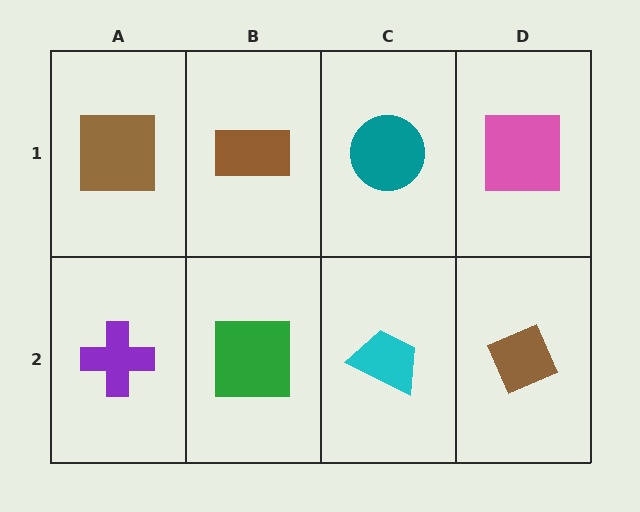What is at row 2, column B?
A green square.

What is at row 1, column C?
A teal circle.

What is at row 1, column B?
A brown rectangle.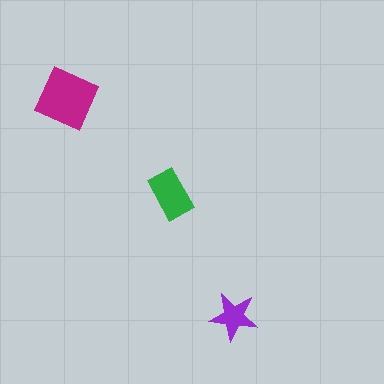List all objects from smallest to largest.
The purple star, the green rectangle, the magenta diamond.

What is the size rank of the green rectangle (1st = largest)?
2nd.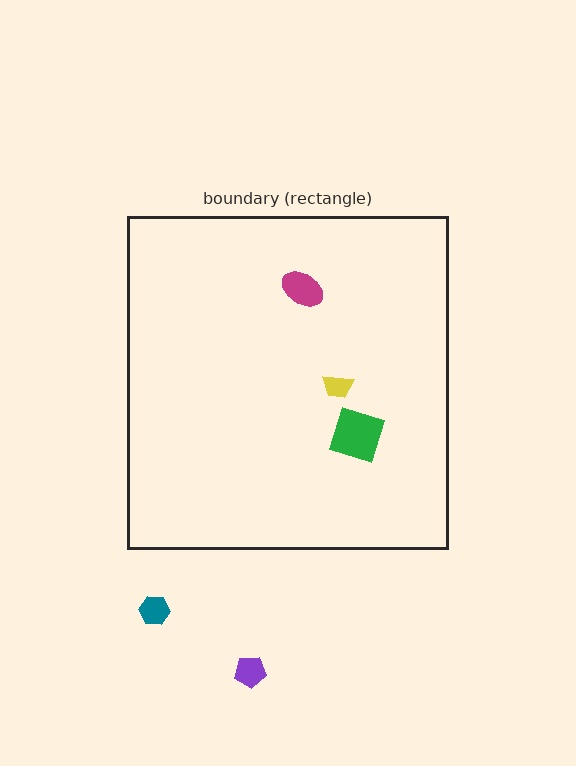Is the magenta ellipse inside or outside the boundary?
Inside.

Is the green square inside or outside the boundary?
Inside.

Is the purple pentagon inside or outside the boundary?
Outside.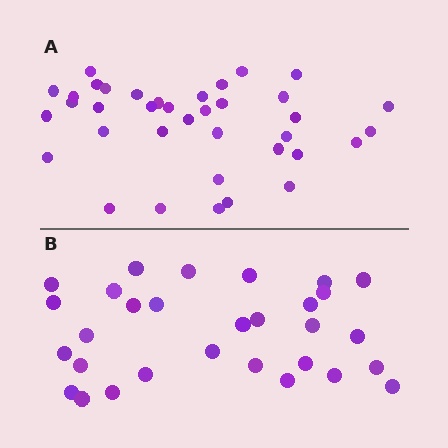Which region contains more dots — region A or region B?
Region A (the top region) has more dots.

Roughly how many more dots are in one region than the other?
Region A has roughly 8 or so more dots than region B.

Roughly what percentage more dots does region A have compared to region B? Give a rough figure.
About 25% more.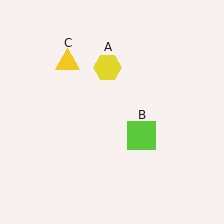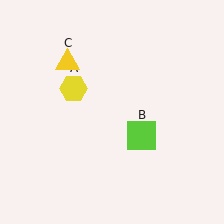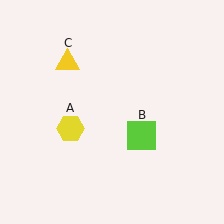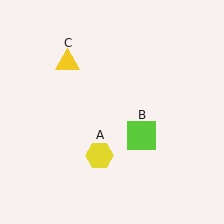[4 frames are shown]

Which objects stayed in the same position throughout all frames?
Lime square (object B) and yellow triangle (object C) remained stationary.